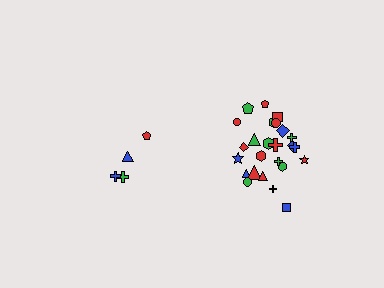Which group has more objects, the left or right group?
The right group.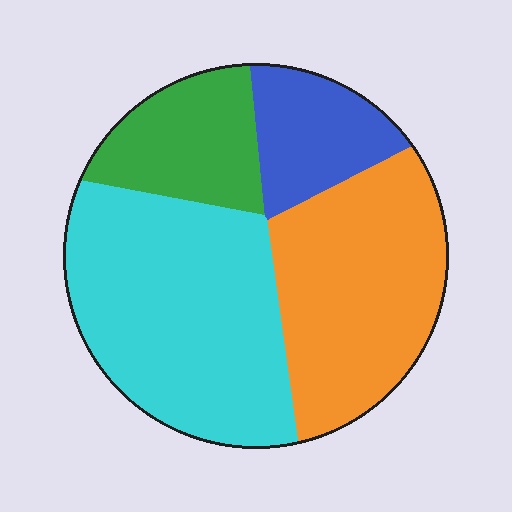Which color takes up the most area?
Cyan, at roughly 40%.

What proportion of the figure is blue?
Blue covers about 15% of the figure.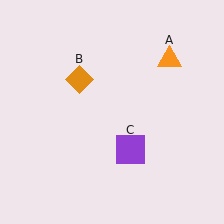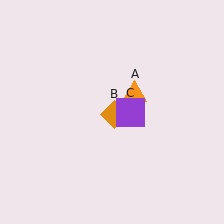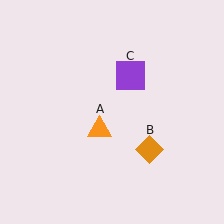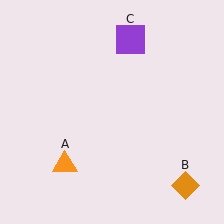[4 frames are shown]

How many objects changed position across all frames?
3 objects changed position: orange triangle (object A), orange diamond (object B), purple square (object C).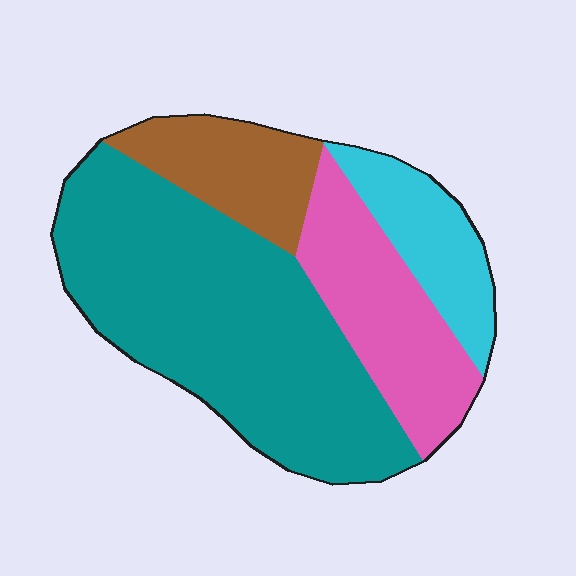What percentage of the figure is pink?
Pink takes up about one fifth (1/5) of the figure.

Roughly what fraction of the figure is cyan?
Cyan takes up less than a sixth of the figure.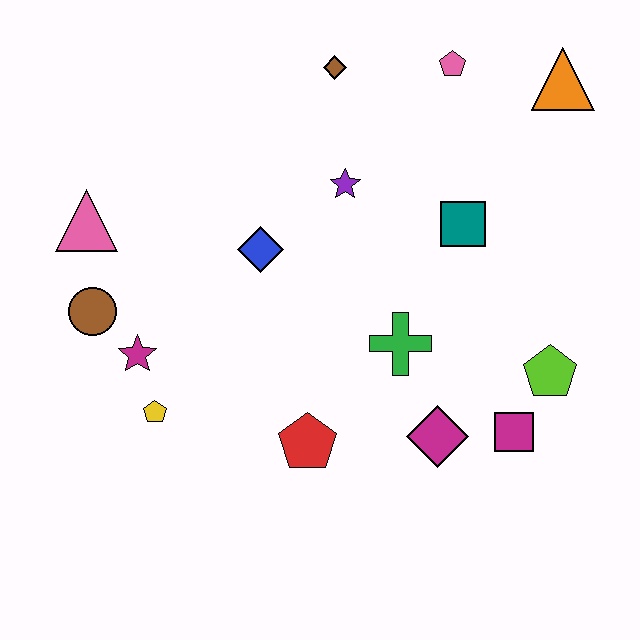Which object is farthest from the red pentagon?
The orange triangle is farthest from the red pentagon.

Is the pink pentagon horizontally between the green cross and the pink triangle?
No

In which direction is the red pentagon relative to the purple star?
The red pentagon is below the purple star.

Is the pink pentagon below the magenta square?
No